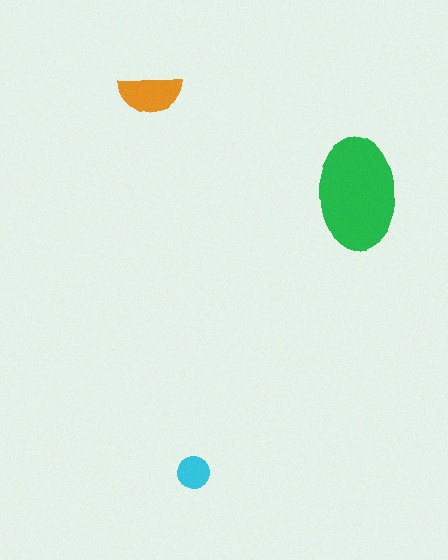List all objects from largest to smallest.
The green ellipse, the orange semicircle, the cyan circle.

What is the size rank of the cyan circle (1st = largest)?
3rd.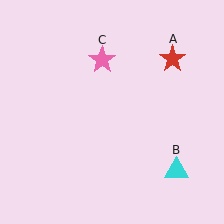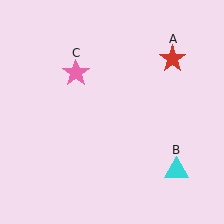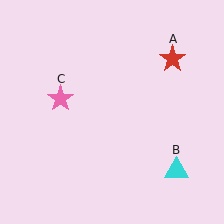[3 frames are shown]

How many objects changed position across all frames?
1 object changed position: pink star (object C).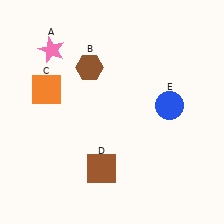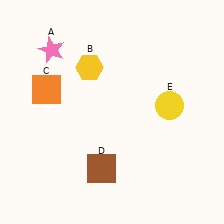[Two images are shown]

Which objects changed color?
B changed from brown to yellow. E changed from blue to yellow.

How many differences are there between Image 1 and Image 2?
There are 2 differences between the two images.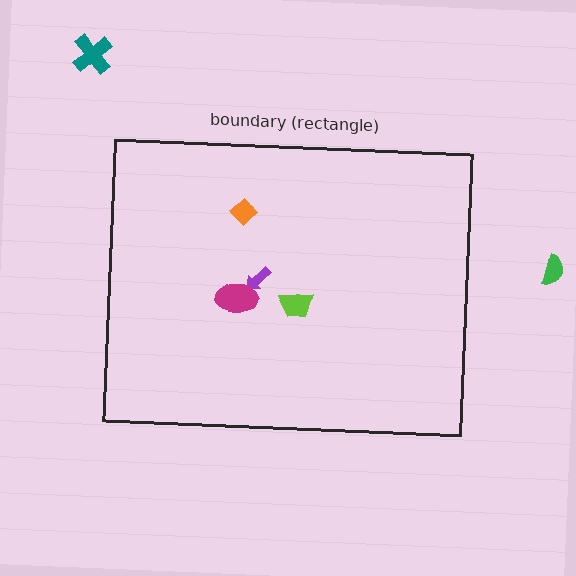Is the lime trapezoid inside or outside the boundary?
Inside.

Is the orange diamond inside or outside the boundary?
Inside.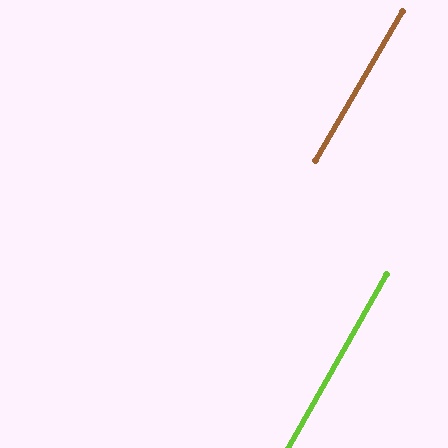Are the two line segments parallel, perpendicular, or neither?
Parallel — their directions differ by only 0.5°.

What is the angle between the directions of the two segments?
Approximately 1 degree.